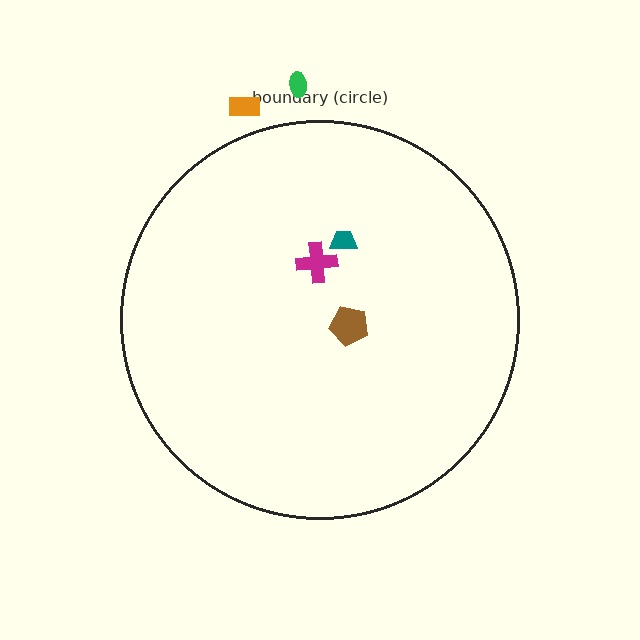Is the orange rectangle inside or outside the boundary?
Outside.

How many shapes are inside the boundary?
3 inside, 2 outside.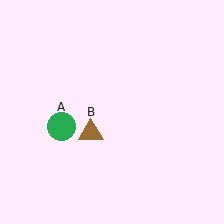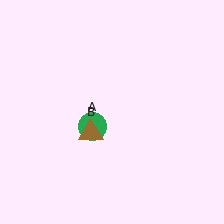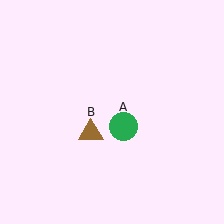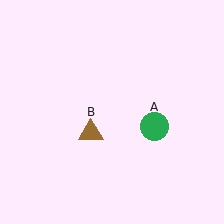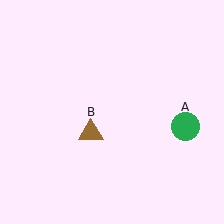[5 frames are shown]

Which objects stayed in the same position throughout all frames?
Brown triangle (object B) remained stationary.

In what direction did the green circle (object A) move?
The green circle (object A) moved right.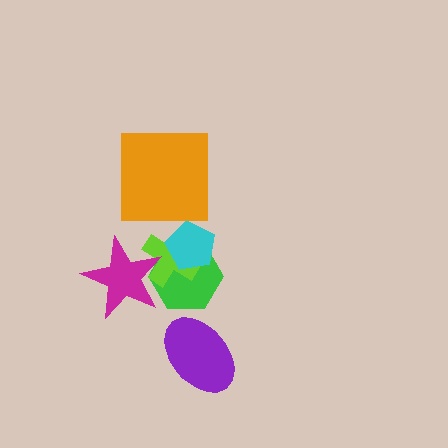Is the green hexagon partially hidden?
Yes, it is partially covered by another shape.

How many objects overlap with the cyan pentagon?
2 objects overlap with the cyan pentagon.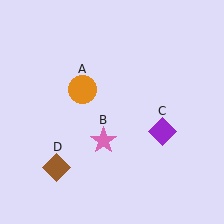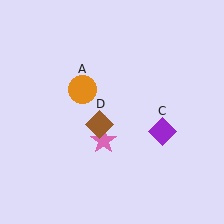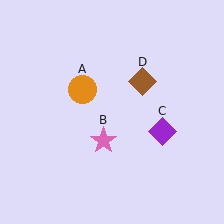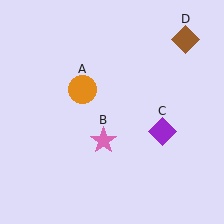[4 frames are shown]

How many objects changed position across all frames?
1 object changed position: brown diamond (object D).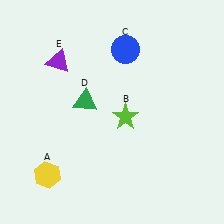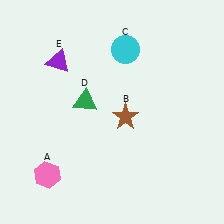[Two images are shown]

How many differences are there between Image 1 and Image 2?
There are 3 differences between the two images.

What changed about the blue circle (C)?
In Image 1, C is blue. In Image 2, it changed to cyan.